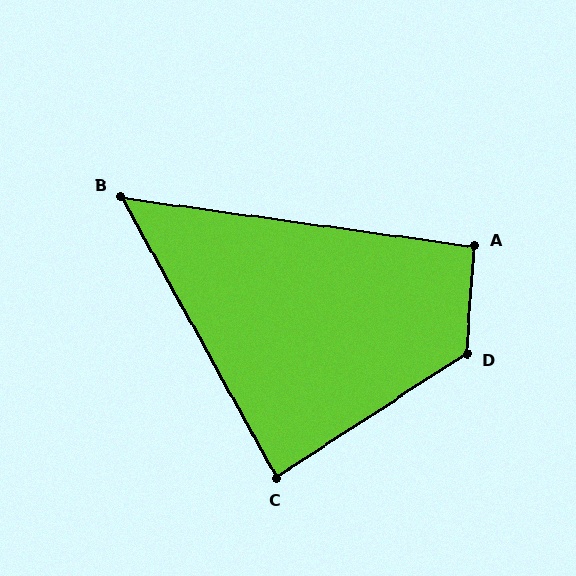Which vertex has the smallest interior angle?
B, at approximately 53 degrees.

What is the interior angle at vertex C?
Approximately 86 degrees (approximately right).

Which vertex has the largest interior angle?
D, at approximately 127 degrees.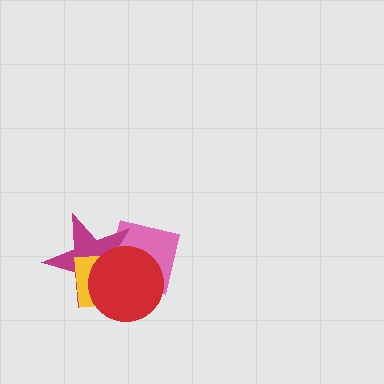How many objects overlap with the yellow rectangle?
3 objects overlap with the yellow rectangle.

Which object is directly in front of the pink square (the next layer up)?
The magenta star is directly in front of the pink square.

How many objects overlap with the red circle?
3 objects overlap with the red circle.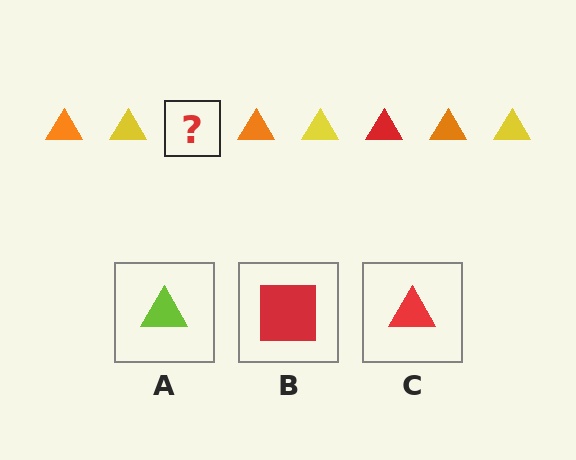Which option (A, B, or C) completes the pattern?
C.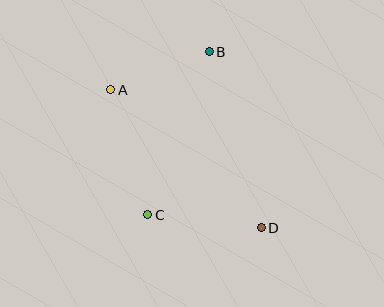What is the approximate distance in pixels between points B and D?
The distance between B and D is approximately 184 pixels.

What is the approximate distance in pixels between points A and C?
The distance between A and C is approximately 131 pixels.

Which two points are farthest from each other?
Points A and D are farthest from each other.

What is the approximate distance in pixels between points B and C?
The distance between B and C is approximately 174 pixels.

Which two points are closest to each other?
Points A and B are closest to each other.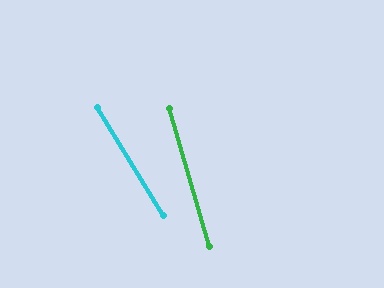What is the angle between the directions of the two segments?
Approximately 15 degrees.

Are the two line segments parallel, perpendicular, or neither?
Neither parallel nor perpendicular — they differ by about 15°.